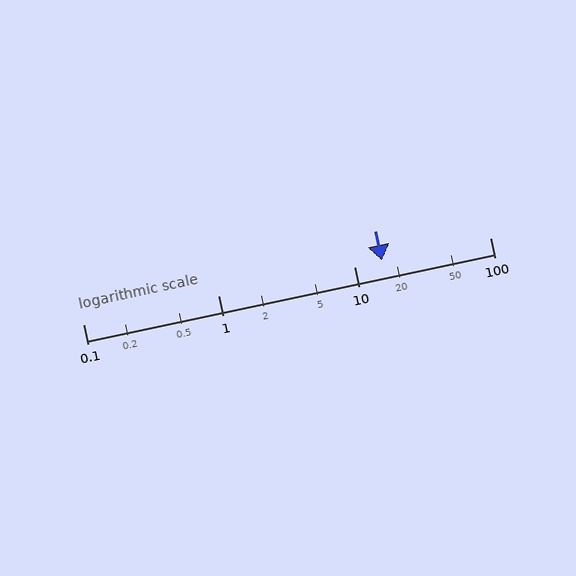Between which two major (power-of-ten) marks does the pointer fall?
The pointer is between 10 and 100.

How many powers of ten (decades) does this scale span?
The scale spans 3 decades, from 0.1 to 100.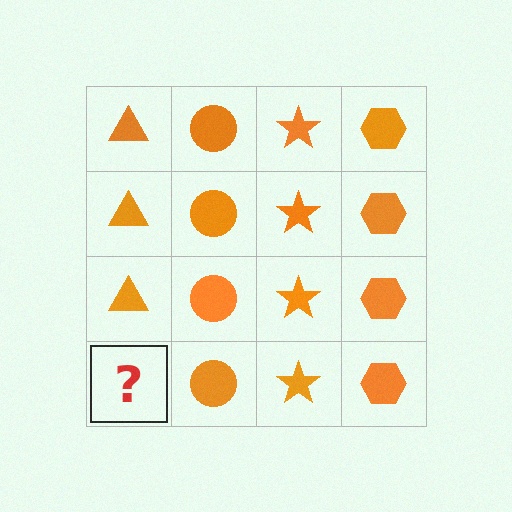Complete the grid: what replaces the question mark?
The question mark should be replaced with an orange triangle.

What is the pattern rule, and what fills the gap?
The rule is that each column has a consistent shape. The gap should be filled with an orange triangle.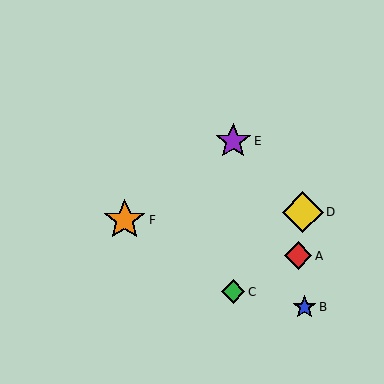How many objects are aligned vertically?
2 objects (C, E) are aligned vertically.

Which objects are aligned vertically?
Objects C, E are aligned vertically.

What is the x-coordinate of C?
Object C is at x≈233.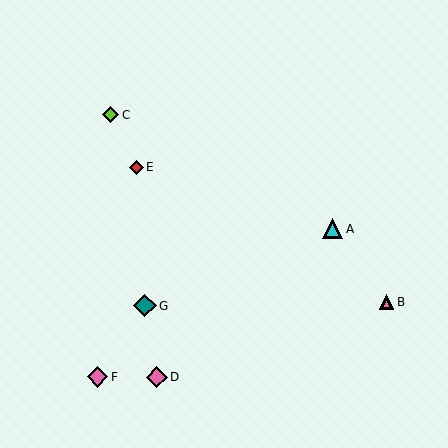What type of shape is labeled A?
Shape A is a cyan triangle.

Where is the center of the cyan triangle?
The center of the cyan triangle is at (333, 229).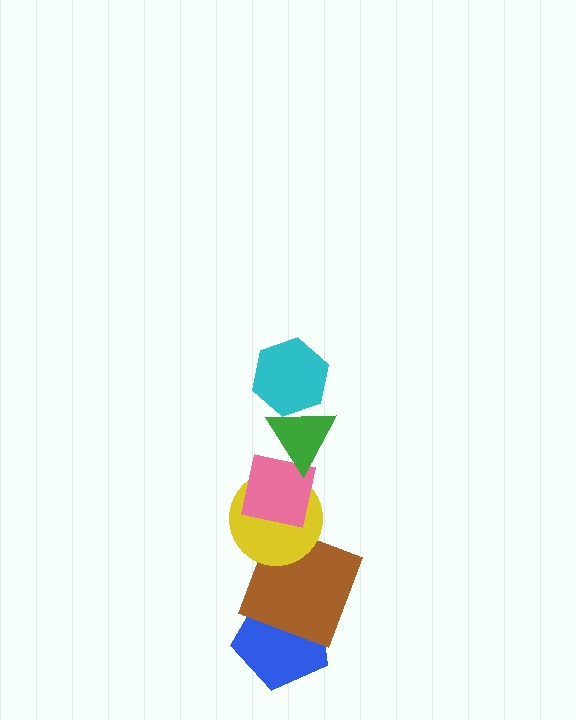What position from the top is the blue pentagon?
The blue pentagon is 6th from the top.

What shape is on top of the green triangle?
The cyan hexagon is on top of the green triangle.